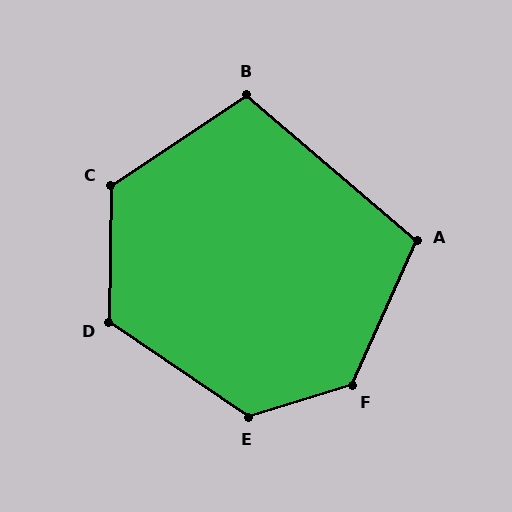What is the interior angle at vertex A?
Approximately 107 degrees (obtuse).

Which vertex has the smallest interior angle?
B, at approximately 106 degrees.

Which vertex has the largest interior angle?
F, at approximately 131 degrees.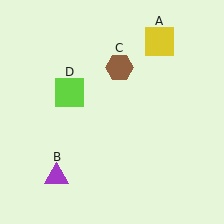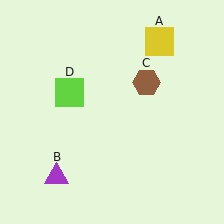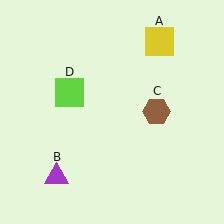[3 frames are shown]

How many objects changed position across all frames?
1 object changed position: brown hexagon (object C).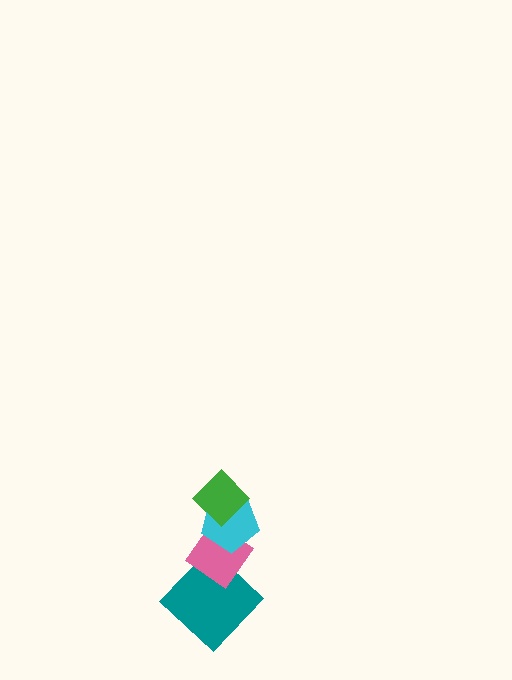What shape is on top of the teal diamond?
The pink diamond is on top of the teal diamond.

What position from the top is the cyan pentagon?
The cyan pentagon is 2nd from the top.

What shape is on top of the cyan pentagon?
The green diamond is on top of the cyan pentagon.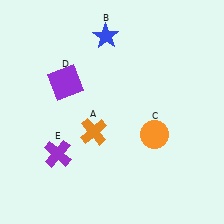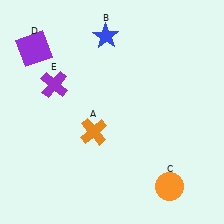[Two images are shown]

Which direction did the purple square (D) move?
The purple square (D) moved up.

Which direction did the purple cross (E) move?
The purple cross (E) moved up.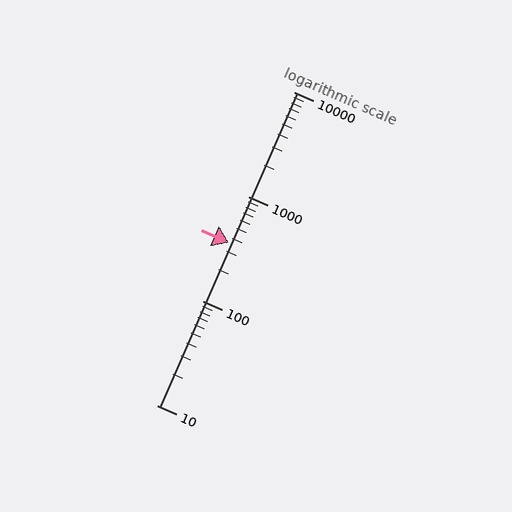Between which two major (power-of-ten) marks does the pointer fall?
The pointer is between 100 and 1000.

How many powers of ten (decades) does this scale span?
The scale spans 3 decades, from 10 to 10000.